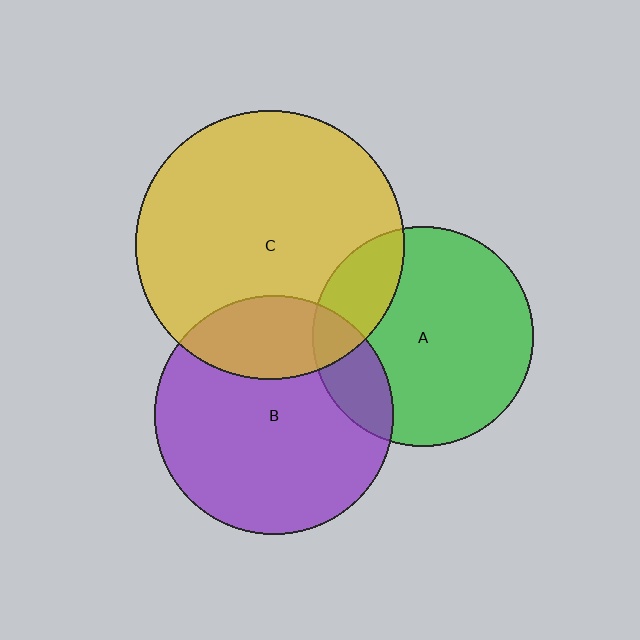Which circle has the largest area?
Circle C (yellow).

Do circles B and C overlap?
Yes.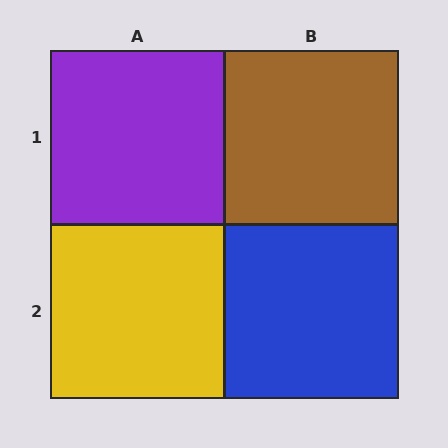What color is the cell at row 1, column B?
Brown.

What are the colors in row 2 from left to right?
Yellow, blue.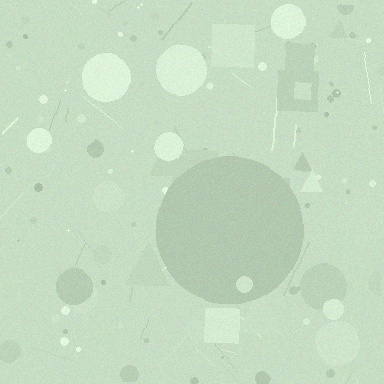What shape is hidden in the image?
A circle is hidden in the image.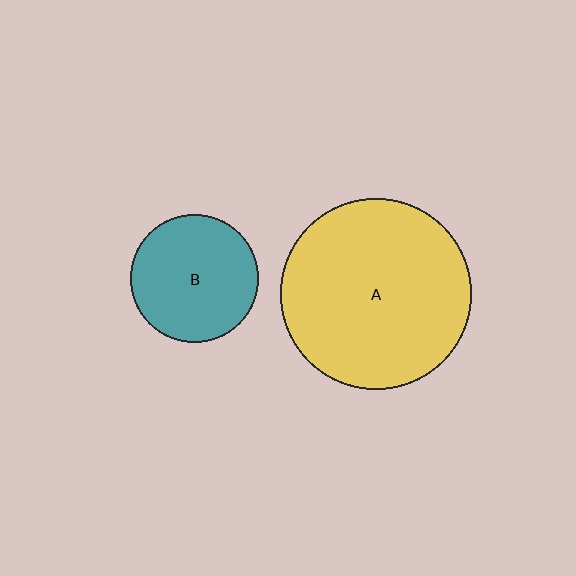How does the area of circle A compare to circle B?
Approximately 2.2 times.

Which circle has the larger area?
Circle A (yellow).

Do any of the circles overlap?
No, none of the circles overlap.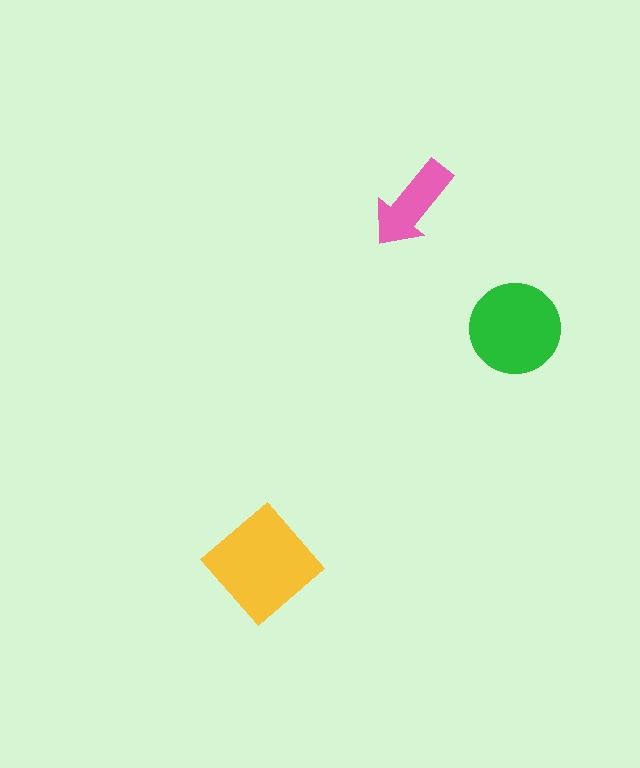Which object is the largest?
The yellow diamond.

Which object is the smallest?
The pink arrow.